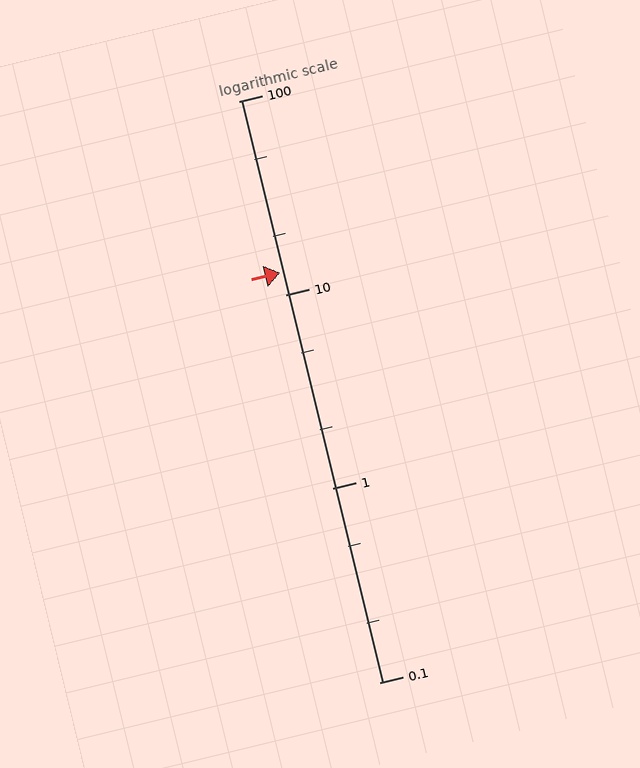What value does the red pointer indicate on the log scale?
The pointer indicates approximately 13.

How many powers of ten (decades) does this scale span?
The scale spans 3 decades, from 0.1 to 100.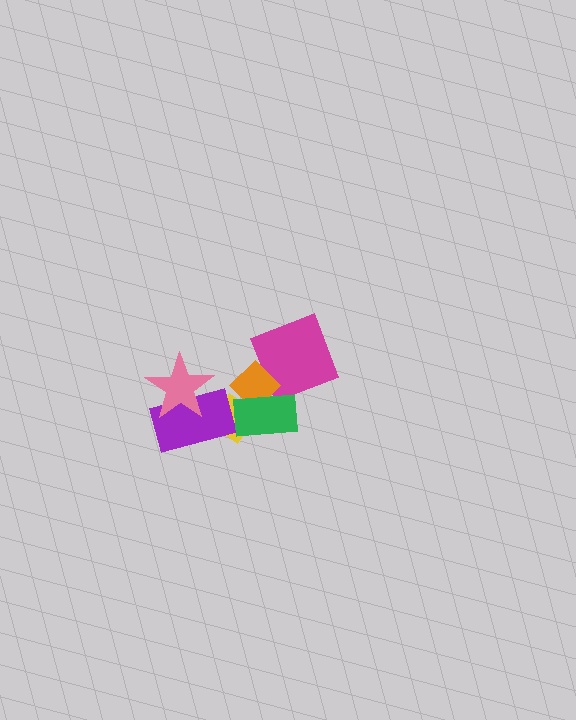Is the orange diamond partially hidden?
Yes, it is partially covered by another shape.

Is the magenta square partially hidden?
Yes, it is partially covered by another shape.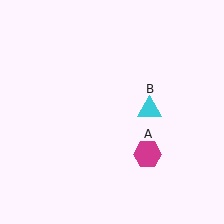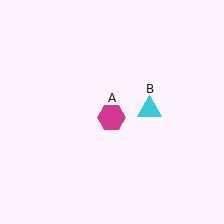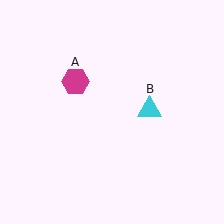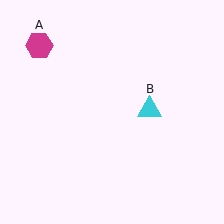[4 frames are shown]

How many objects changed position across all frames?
1 object changed position: magenta hexagon (object A).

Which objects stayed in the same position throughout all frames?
Cyan triangle (object B) remained stationary.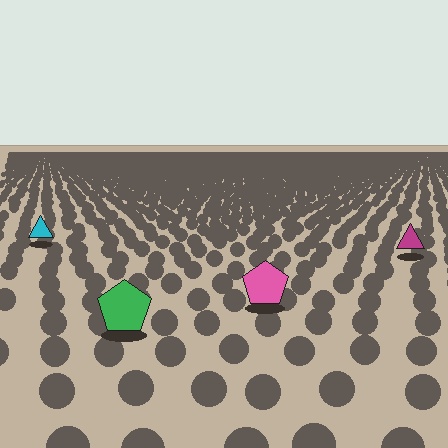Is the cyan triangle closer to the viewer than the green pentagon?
No. The green pentagon is closer — you can tell from the texture gradient: the ground texture is coarser near it.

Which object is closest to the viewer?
The green pentagon is closest. The texture marks near it are larger and more spread out.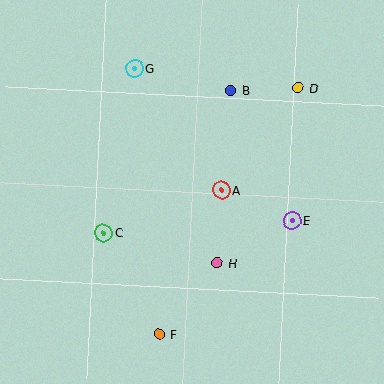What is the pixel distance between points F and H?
The distance between F and H is 92 pixels.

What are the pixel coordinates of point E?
Point E is at (292, 220).